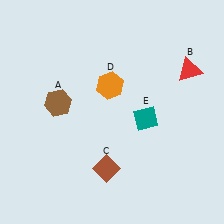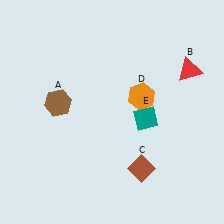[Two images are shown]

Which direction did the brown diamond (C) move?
The brown diamond (C) moved right.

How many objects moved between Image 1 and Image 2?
2 objects moved between the two images.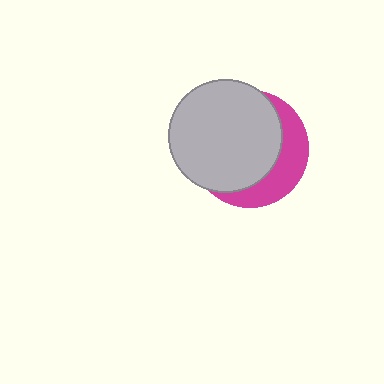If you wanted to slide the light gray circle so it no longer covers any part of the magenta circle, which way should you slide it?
Slide it toward the upper-left — that is the most direct way to separate the two shapes.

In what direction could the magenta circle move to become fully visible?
The magenta circle could move toward the lower-right. That would shift it out from behind the light gray circle entirely.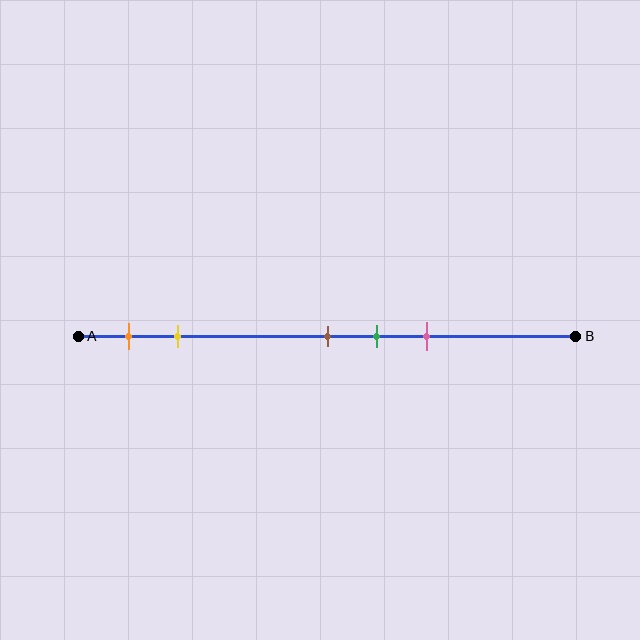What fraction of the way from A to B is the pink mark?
The pink mark is approximately 70% (0.7) of the way from A to B.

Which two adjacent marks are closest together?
The brown and green marks are the closest adjacent pair.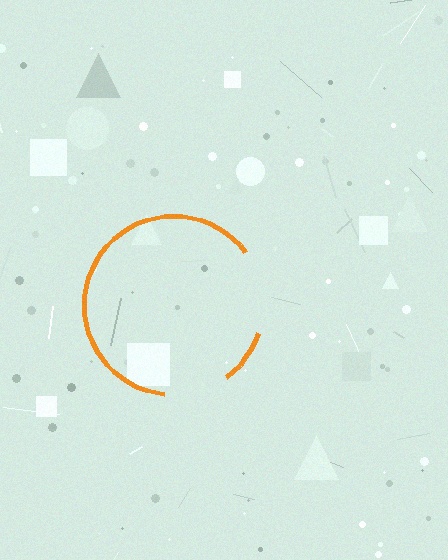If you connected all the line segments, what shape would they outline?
They would outline a circle.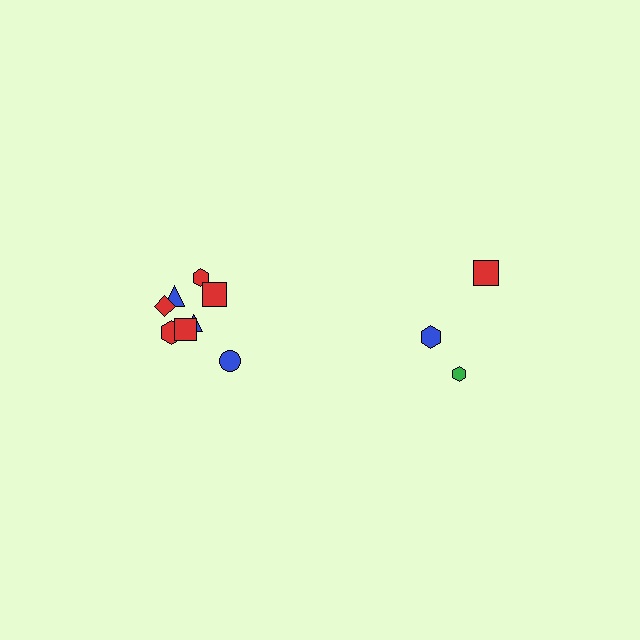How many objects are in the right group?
There are 3 objects.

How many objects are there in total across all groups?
There are 11 objects.